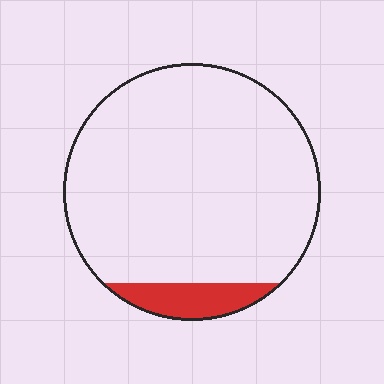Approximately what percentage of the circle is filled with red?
Approximately 10%.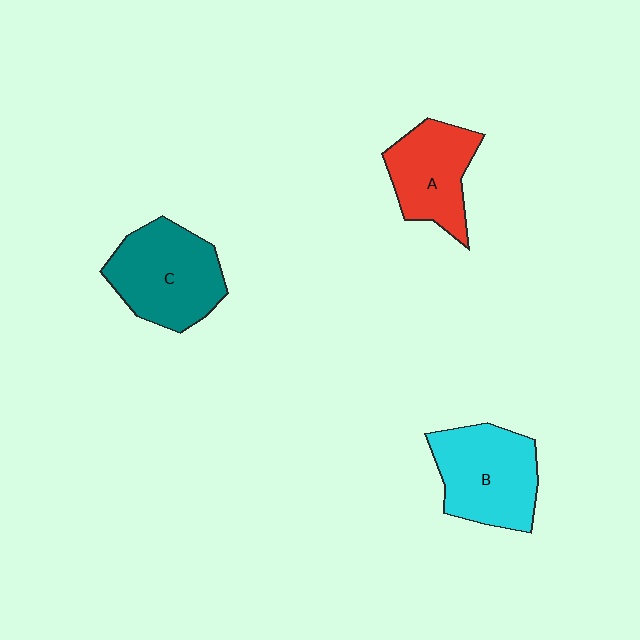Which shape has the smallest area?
Shape A (red).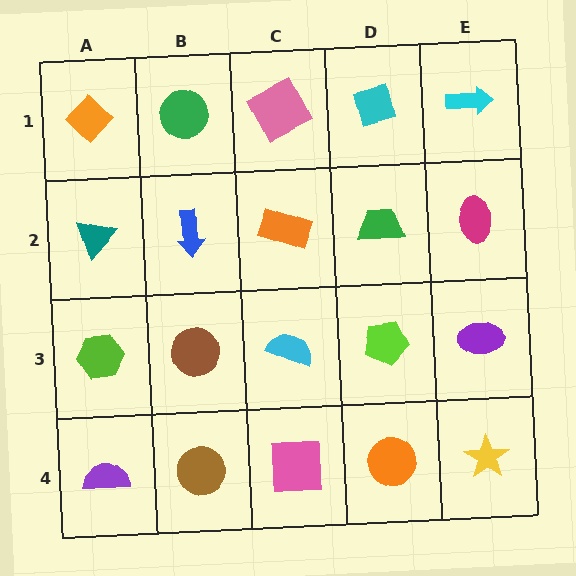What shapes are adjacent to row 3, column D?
A green trapezoid (row 2, column D), an orange circle (row 4, column D), a cyan semicircle (row 3, column C), a purple ellipse (row 3, column E).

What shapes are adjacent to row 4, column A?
A lime hexagon (row 3, column A), a brown circle (row 4, column B).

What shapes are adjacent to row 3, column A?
A teal triangle (row 2, column A), a purple semicircle (row 4, column A), a brown circle (row 3, column B).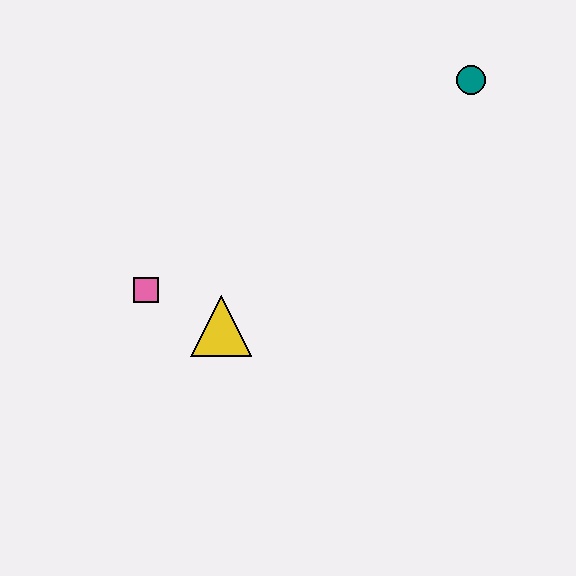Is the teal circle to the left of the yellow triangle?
No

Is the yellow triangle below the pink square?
Yes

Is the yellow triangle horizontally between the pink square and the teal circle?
Yes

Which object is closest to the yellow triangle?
The pink square is closest to the yellow triangle.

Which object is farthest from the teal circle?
The pink square is farthest from the teal circle.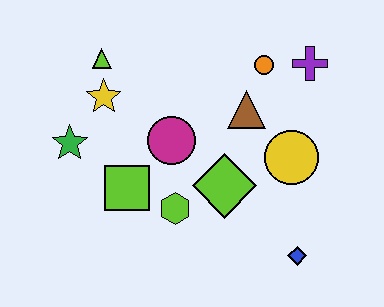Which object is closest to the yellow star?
The lime triangle is closest to the yellow star.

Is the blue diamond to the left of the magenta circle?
No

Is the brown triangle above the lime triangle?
No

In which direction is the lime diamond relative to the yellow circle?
The lime diamond is to the left of the yellow circle.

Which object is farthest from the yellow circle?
The green star is farthest from the yellow circle.